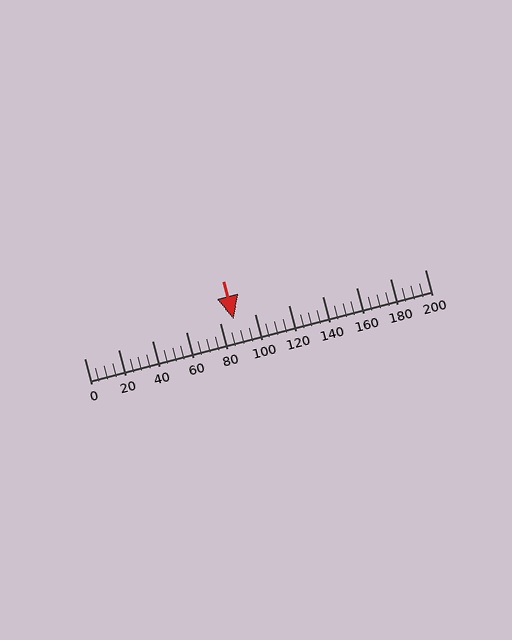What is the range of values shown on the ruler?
The ruler shows values from 0 to 200.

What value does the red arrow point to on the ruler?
The red arrow points to approximately 88.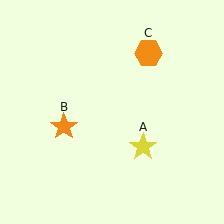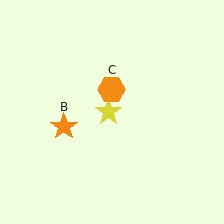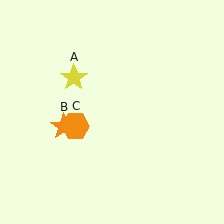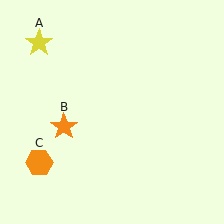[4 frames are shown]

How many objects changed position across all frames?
2 objects changed position: yellow star (object A), orange hexagon (object C).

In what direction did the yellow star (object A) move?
The yellow star (object A) moved up and to the left.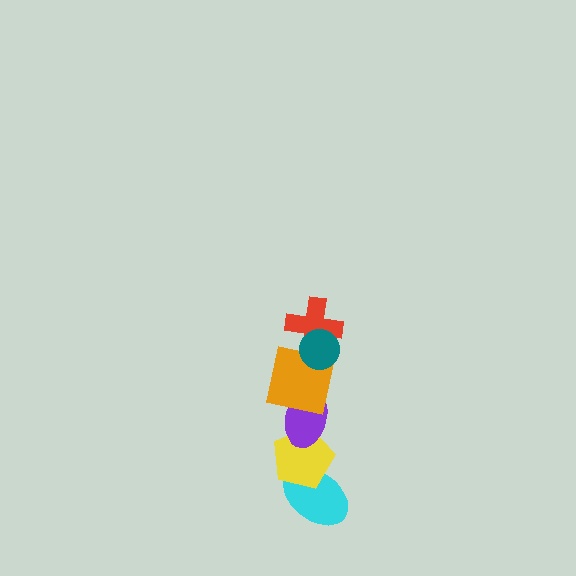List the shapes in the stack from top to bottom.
From top to bottom: the teal circle, the red cross, the orange square, the purple ellipse, the yellow pentagon, the cyan ellipse.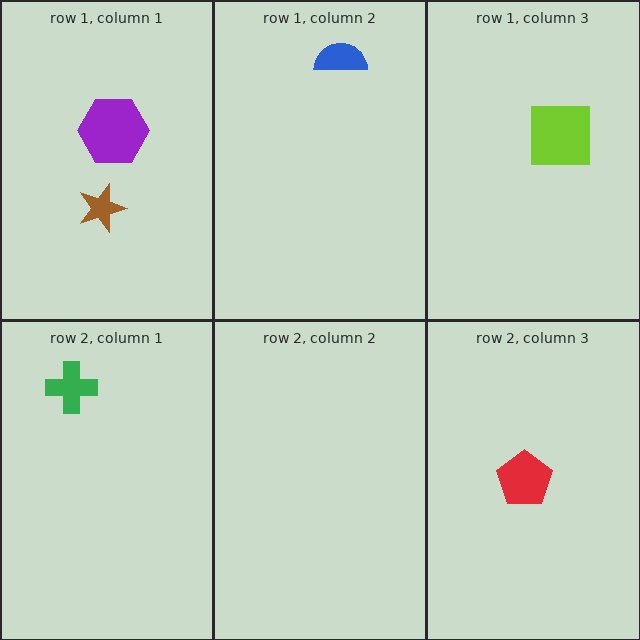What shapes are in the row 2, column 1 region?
The green cross.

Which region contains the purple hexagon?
The row 1, column 1 region.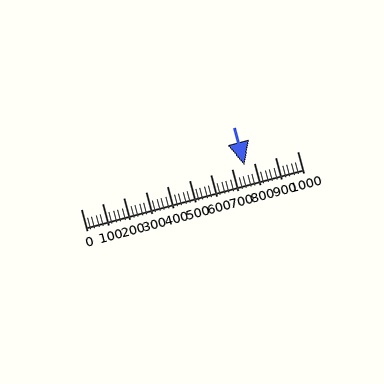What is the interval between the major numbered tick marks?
The major tick marks are spaced 100 units apart.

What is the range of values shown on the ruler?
The ruler shows values from 0 to 1000.